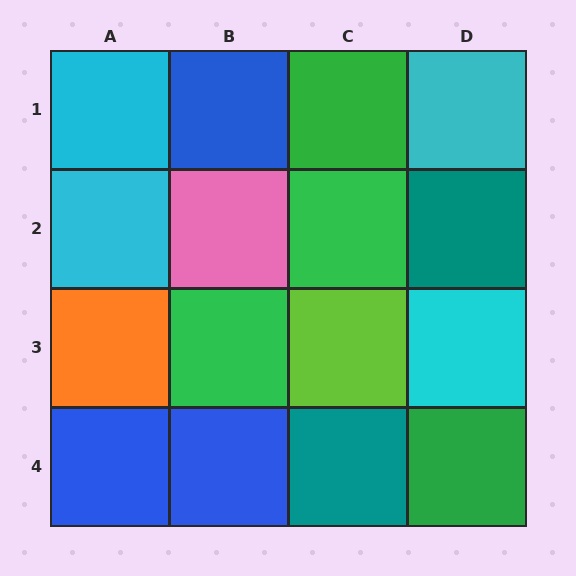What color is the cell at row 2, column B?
Pink.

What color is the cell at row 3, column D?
Cyan.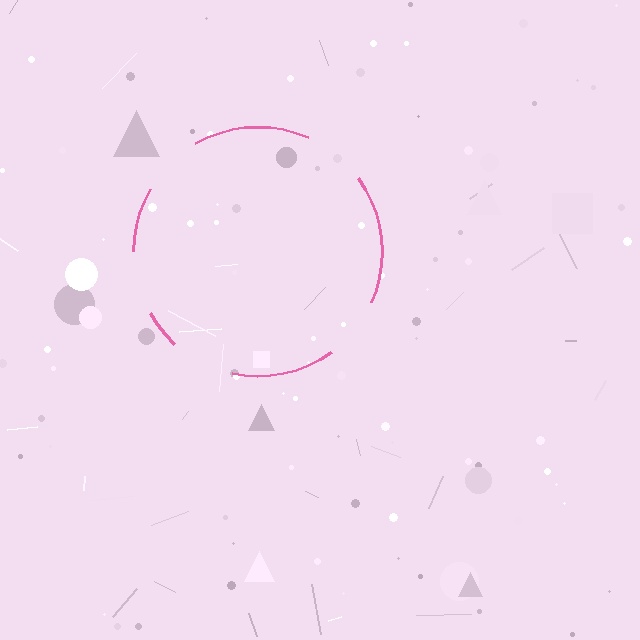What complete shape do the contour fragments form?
The contour fragments form a circle.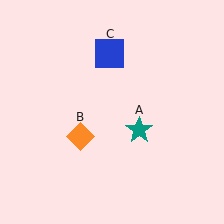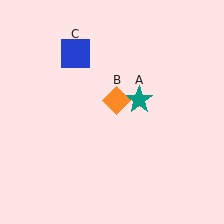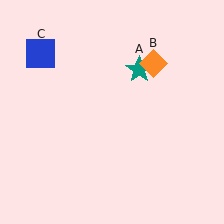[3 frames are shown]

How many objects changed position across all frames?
3 objects changed position: teal star (object A), orange diamond (object B), blue square (object C).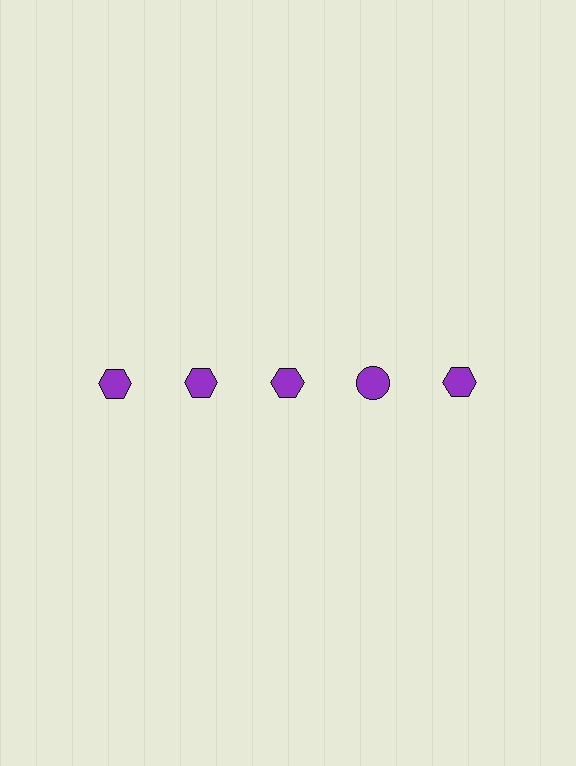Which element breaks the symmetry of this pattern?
The purple circle in the top row, second from right column breaks the symmetry. All other shapes are purple hexagons.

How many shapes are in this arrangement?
There are 5 shapes arranged in a grid pattern.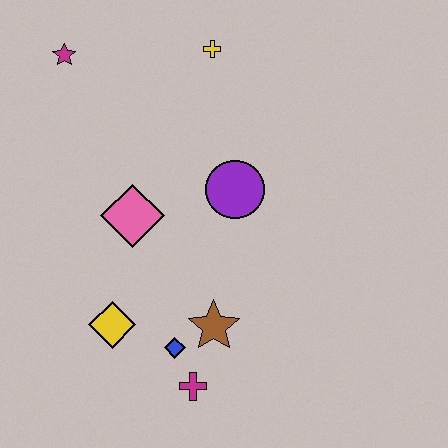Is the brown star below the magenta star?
Yes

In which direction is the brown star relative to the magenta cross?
The brown star is above the magenta cross.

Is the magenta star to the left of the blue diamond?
Yes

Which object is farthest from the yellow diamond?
The yellow cross is farthest from the yellow diamond.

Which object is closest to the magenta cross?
The blue diamond is closest to the magenta cross.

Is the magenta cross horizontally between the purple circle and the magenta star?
Yes